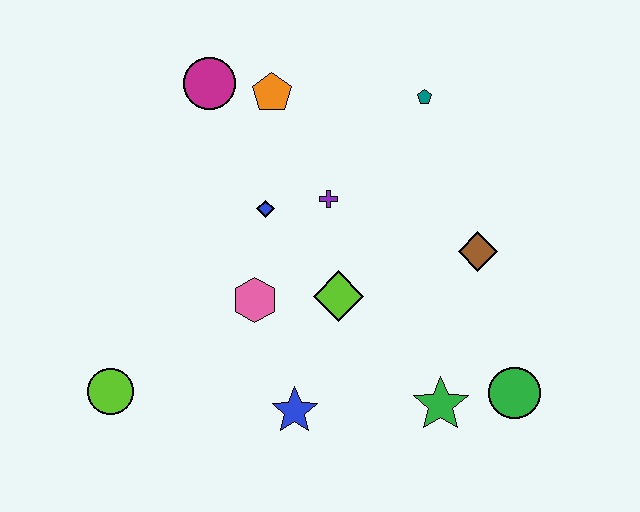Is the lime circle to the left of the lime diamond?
Yes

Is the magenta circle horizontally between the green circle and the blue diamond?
No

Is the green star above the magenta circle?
No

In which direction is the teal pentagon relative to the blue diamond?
The teal pentagon is to the right of the blue diamond.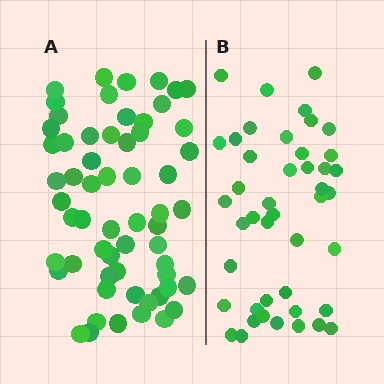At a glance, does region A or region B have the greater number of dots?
Region A (the left region) has more dots.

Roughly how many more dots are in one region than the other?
Region A has approximately 15 more dots than region B.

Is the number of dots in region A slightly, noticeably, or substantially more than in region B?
Region A has noticeably more, but not dramatically so. The ratio is roughly 1.4 to 1.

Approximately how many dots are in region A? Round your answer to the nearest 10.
About 60 dots.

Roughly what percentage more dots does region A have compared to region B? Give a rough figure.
About 35% more.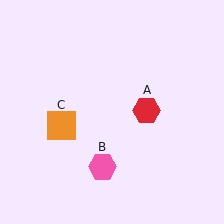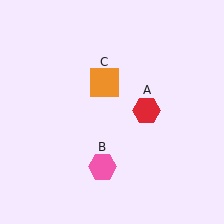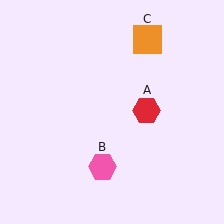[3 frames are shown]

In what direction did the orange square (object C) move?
The orange square (object C) moved up and to the right.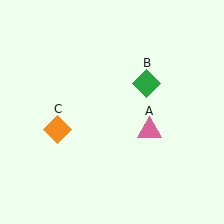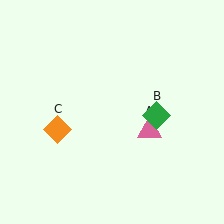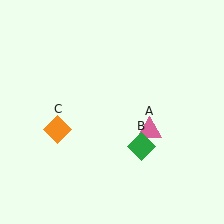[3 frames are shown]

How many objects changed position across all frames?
1 object changed position: green diamond (object B).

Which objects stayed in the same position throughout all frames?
Pink triangle (object A) and orange diamond (object C) remained stationary.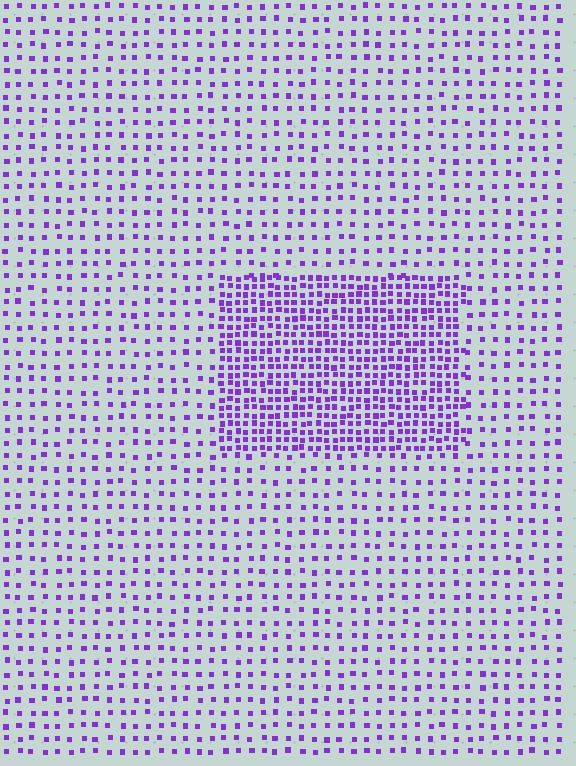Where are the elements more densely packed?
The elements are more densely packed inside the rectangle boundary.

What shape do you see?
I see a rectangle.